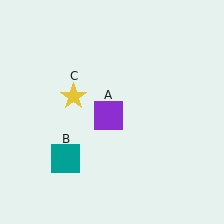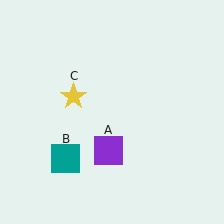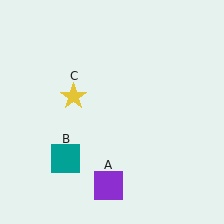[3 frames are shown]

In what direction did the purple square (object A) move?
The purple square (object A) moved down.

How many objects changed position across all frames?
1 object changed position: purple square (object A).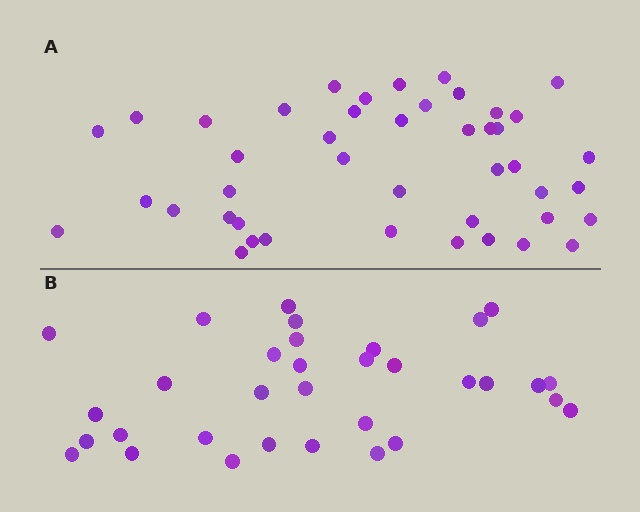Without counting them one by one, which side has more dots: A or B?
Region A (the top region) has more dots.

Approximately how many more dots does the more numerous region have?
Region A has roughly 12 or so more dots than region B.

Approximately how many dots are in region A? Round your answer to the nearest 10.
About 40 dots. (The exact count is 44, which rounds to 40.)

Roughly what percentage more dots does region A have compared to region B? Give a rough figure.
About 35% more.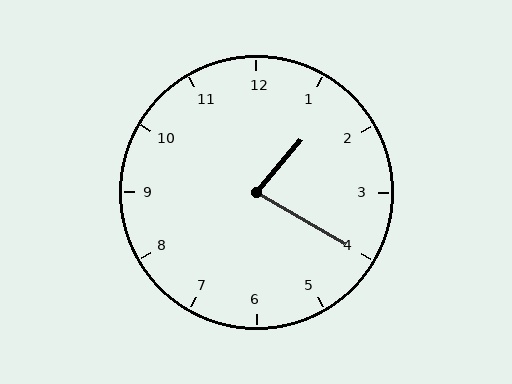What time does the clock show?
1:20.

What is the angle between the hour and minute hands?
Approximately 80 degrees.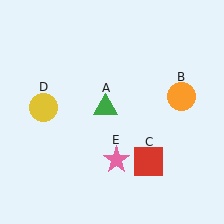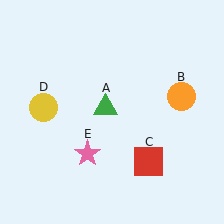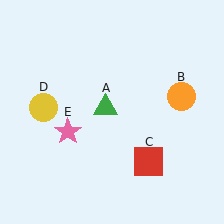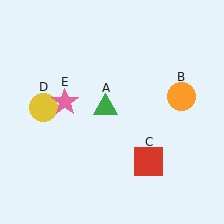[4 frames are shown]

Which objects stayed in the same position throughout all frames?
Green triangle (object A) and orange circle (object B) and red square (object C) and yellow circle (object D) remained stationary.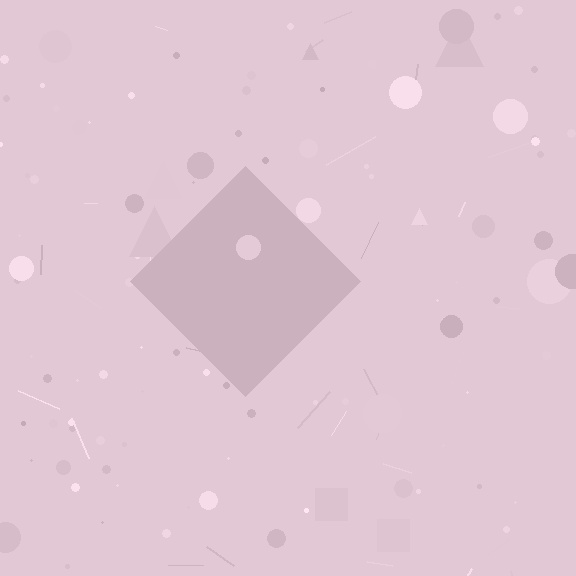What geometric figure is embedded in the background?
A diamond is embedded in the background.